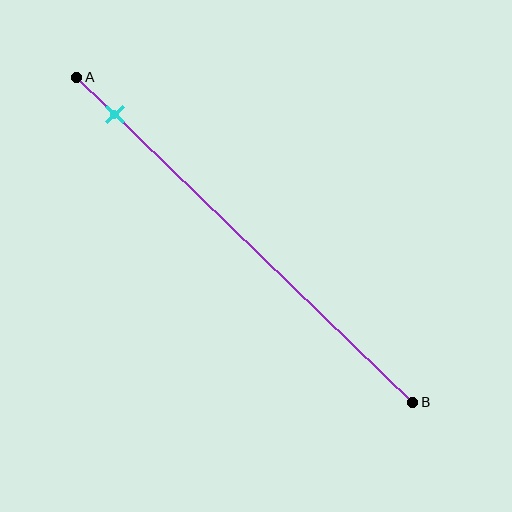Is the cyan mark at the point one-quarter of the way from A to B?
No, the mark is at about 10% from A, not at the 25% one-quarter point.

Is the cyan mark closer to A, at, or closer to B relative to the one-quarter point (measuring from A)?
The cyan mark is closer to point A than the one-quarter point of segment AB.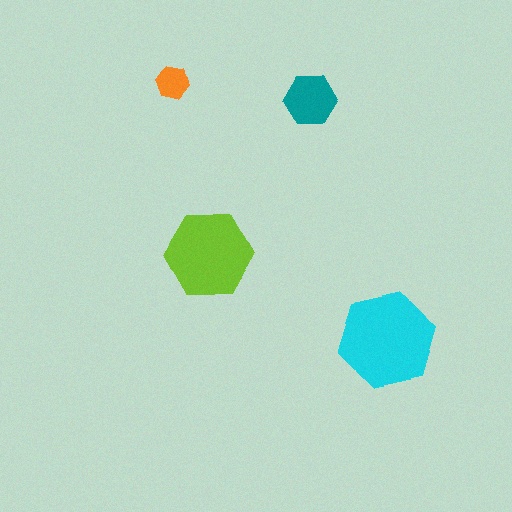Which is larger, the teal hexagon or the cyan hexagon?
The cyan one.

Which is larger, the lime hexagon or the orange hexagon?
The lime one.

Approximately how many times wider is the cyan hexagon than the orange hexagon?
About 3 times wider.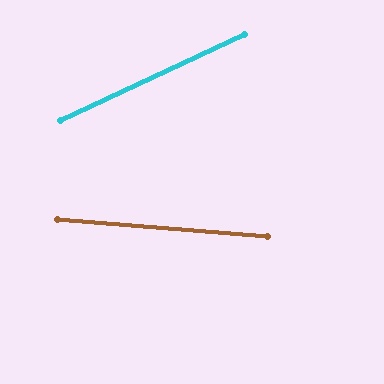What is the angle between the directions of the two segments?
Approximately 30 degrees.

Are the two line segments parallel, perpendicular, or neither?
Neither parallel nor perpendicular — they differ by about 30°.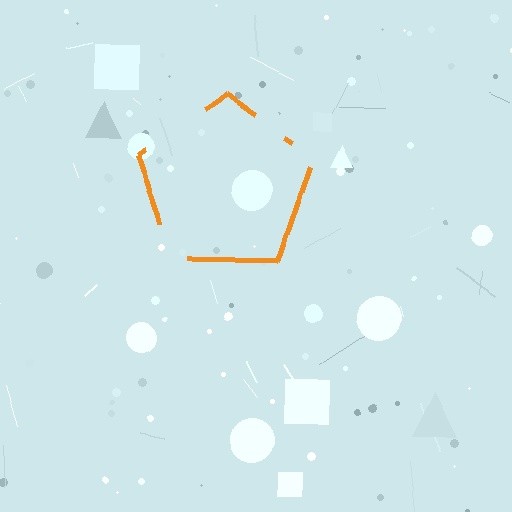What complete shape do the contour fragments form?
The contour fragments form a pentagon.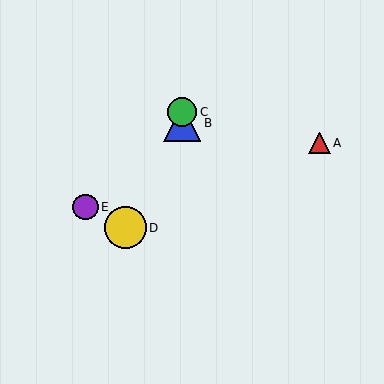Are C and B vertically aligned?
Yes, both are at x≈182.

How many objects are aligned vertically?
2 objects (B, C) are aligned vertically.